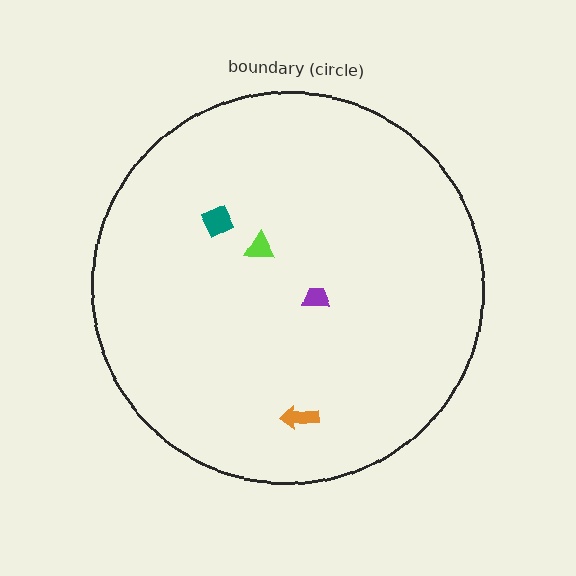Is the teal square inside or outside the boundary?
Inside.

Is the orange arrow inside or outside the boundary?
Inside.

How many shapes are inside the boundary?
4 inside, 0 outside.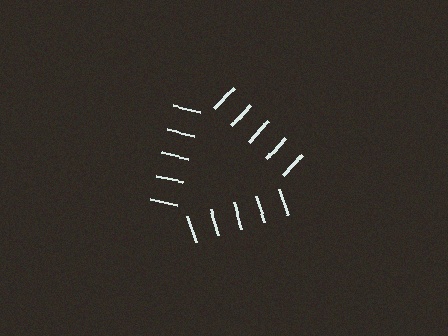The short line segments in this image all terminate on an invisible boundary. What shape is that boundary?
An illusory triangle — the line segments terminate on its edges but no continuous stroke is drawn.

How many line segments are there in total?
15 — 5 along each of the 3 edges.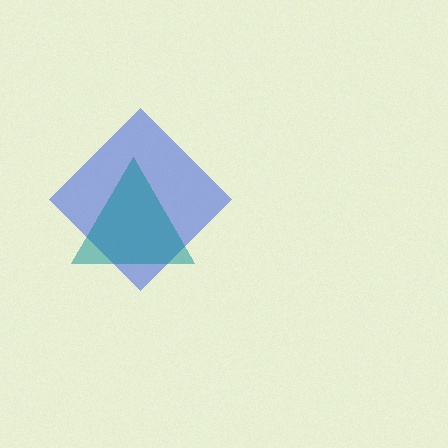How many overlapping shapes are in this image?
There are 2 overlapping shapes in the image.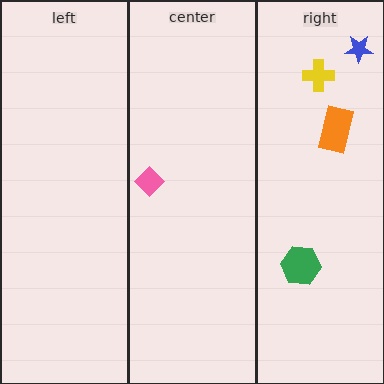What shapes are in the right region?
The green hexagon, the yellow cross, the blue star, the orange rectangle.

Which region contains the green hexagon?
The right region.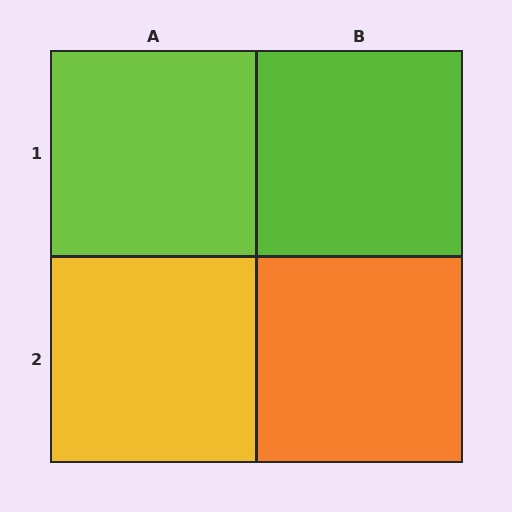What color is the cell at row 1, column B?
Lime.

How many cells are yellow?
1 cell is yellow.